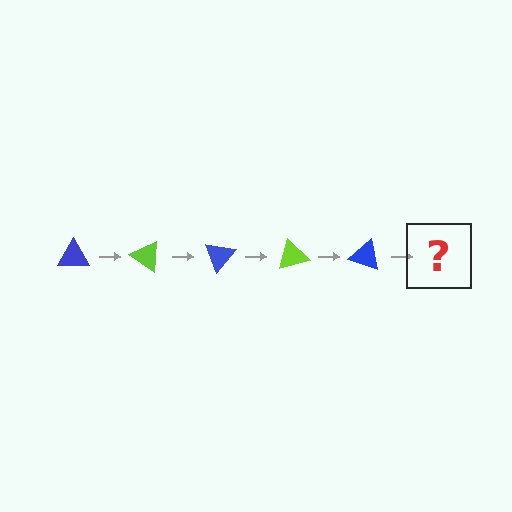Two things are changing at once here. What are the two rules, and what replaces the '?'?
The two rules are that it rotates 35 degrees each step and the color cycles through blue and lime. The '?' should be a lime triangle, rotated 175 degrees from the start.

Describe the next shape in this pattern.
It should be a lime triangle, rotated 175 degrees from the start.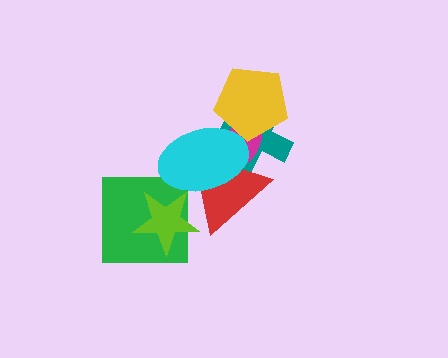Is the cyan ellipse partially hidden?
Yes, it is partially covered by another shape.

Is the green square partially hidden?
Yes, it is partially covered by another shape.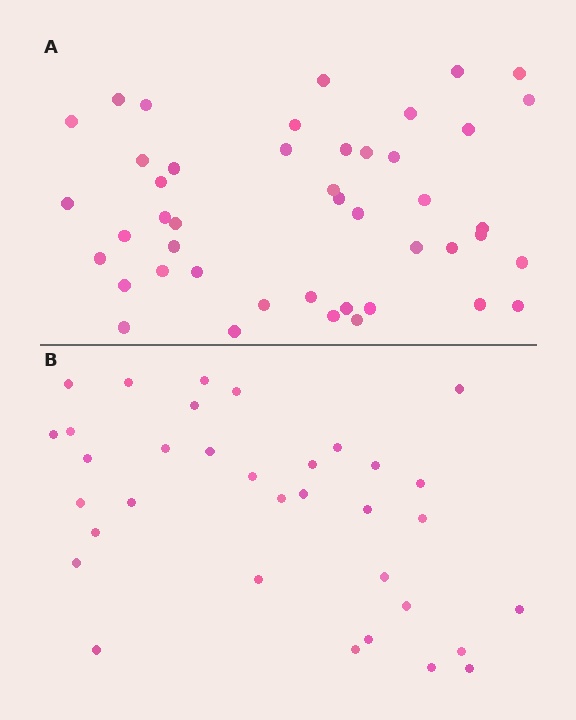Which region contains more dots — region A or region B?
Region A (the top region) has more dots.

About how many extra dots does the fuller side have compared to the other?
Region A has roughly 12 or so more dots than region B.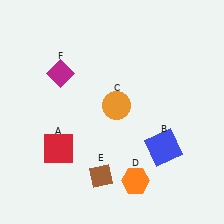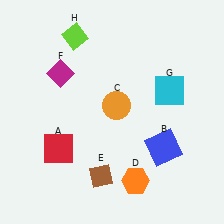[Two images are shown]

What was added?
A cyan square (G), a lime diamond (H) were added in Image 2.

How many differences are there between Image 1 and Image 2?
There are 2 differences between the two images.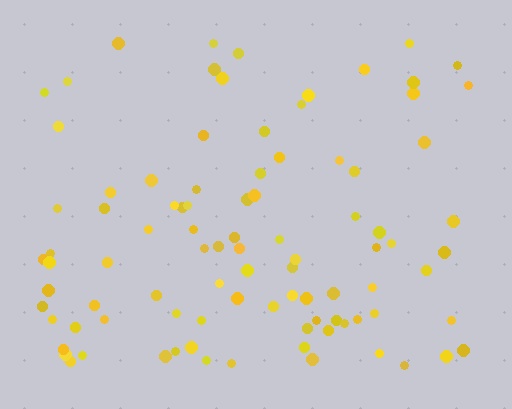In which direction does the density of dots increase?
From top to bottom, with the bottom side densest.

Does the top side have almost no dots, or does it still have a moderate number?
Still a moderate number, just noticeably fewer than the bottom.